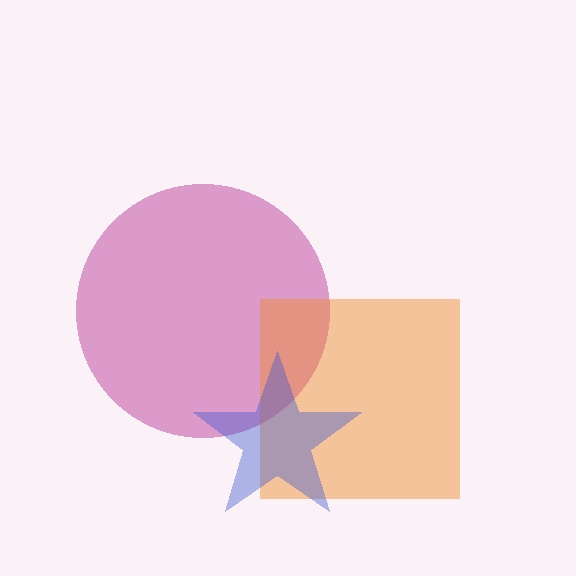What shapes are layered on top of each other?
The layered shapes are: a magenta circle, an orange square, a blue star.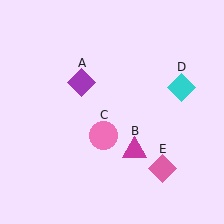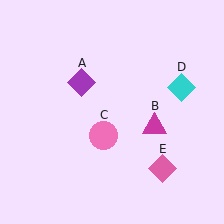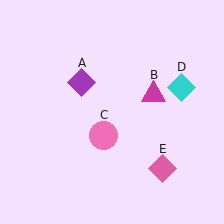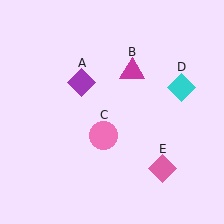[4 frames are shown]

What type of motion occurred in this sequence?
The magenta triangle (object B) rotated counterclockwise around the center of the scene.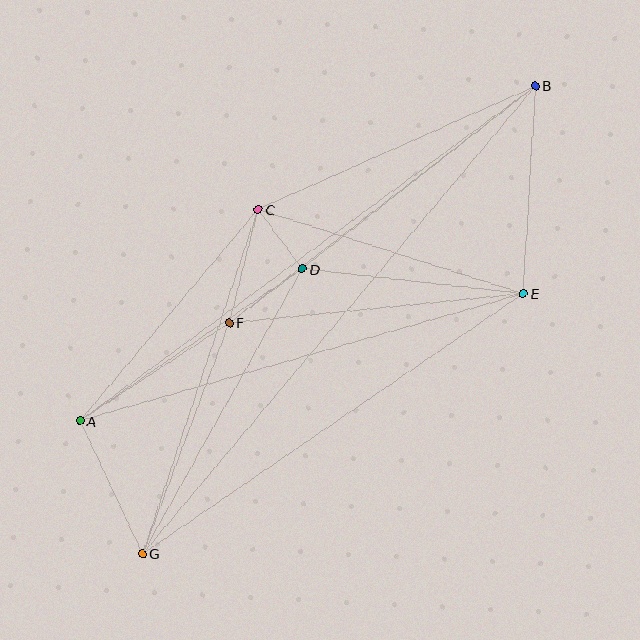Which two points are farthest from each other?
Points B and G are farthest from each other.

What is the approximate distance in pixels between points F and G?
The distance between F and G is approximately 247 pixels.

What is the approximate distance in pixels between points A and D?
The distance between A and D is approximately 269 pixels.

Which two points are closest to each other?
Points C and D are closest to each other.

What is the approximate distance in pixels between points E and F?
The distance between E and F is approximately 296 pixels.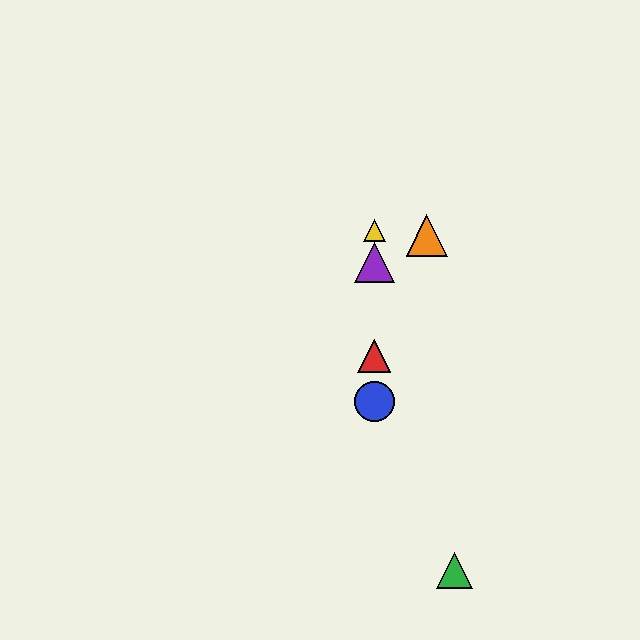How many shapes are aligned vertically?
4 shapes (the red triangle, the blue circle, the yellow triangle, the purple triangle) are aligned vertically.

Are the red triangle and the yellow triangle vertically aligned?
Yes, both are at x≈374.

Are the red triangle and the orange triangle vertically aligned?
No, the red triangle is at x≈374 and the orange triangle is at x≈427.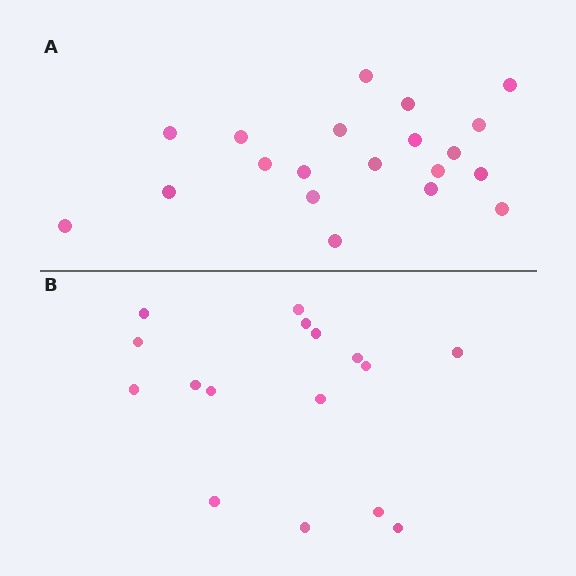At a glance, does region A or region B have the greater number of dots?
Region A (the top region) has more dots.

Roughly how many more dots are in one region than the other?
Region A has about 4 more dots than region B.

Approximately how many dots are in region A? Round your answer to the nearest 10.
About 20 dots.